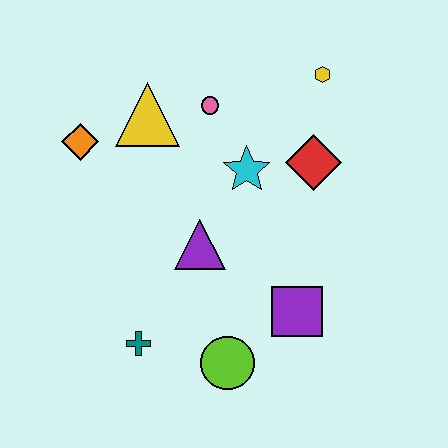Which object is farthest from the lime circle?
The yellow hexagon is farthest from the lime circle.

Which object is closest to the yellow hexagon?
The red diamond is closest to the yellow hexagon.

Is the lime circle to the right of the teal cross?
Yes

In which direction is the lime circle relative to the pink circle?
The lime circle is below the pink circle.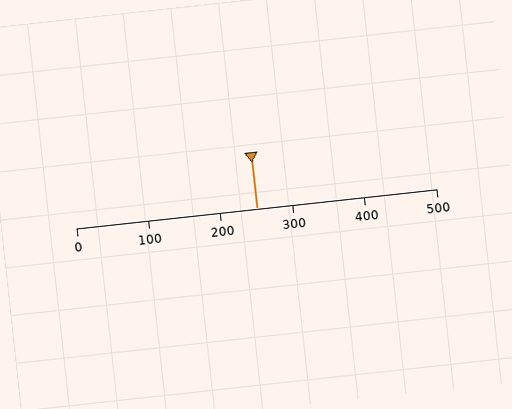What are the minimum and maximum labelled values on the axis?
The axis runs from 0 to 500.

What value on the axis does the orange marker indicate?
The marker indicates approximately 250.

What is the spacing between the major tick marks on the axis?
The major ticks are spaced 100 apart.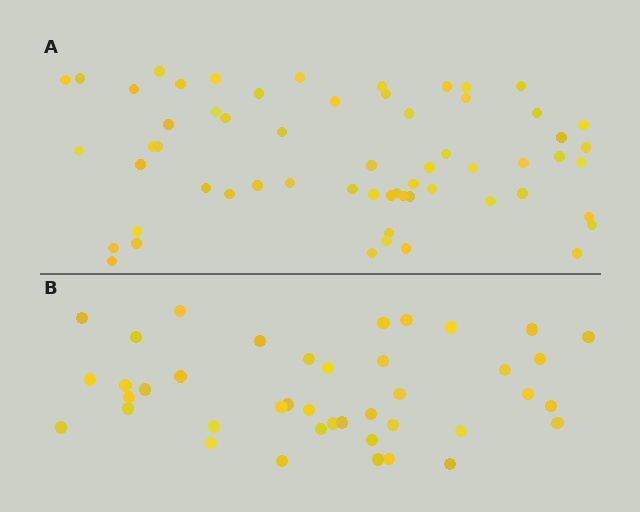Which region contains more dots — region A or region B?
Region A (the top region) has more dots.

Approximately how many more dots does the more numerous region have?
Region A has approximately 20 more dots than region B.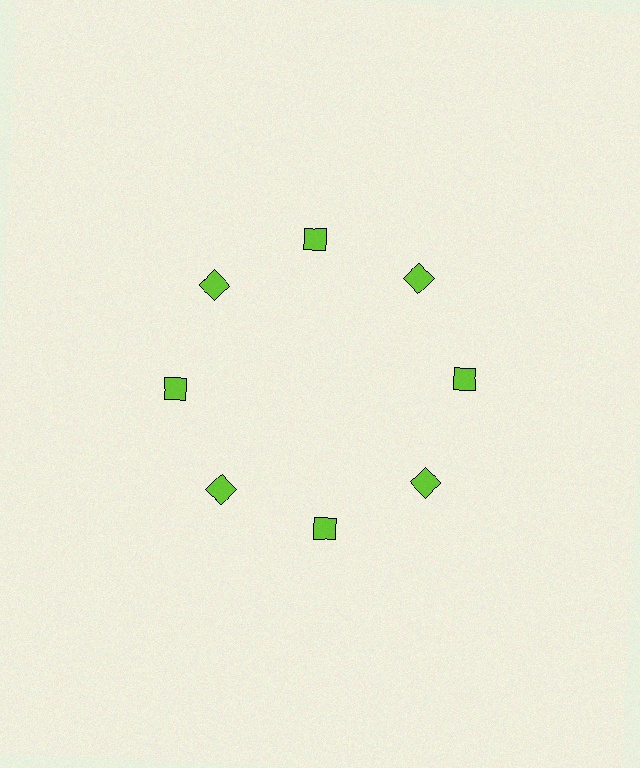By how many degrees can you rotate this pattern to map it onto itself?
The pattern maps onto itself every 45 degrees of rotation.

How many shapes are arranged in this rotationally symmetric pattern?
There are 8 shapes, arranged in 8 groups of 1.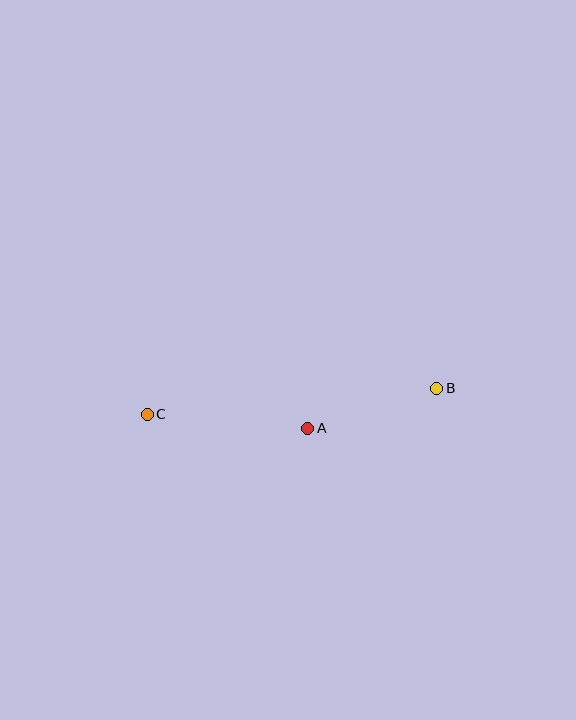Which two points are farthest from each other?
Points B and C are farthest from each other.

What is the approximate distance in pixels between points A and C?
The distance between A and C is approximately 161 pixels.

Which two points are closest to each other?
Points A and B are closest to each other.